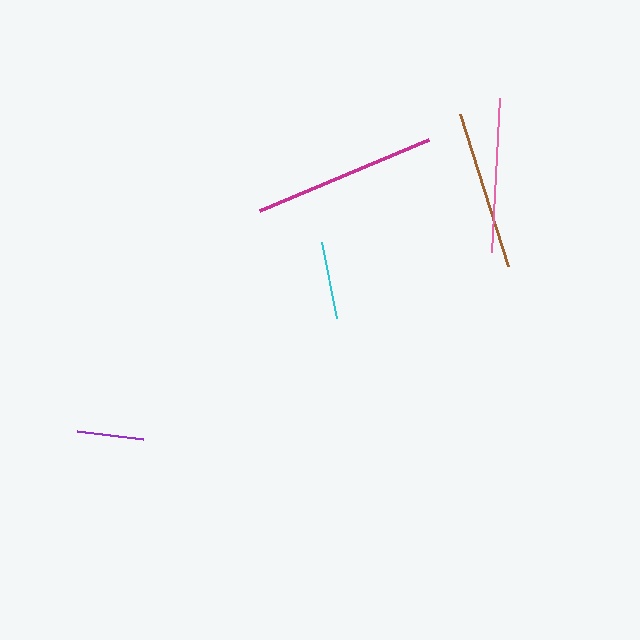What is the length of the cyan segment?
The cyan segment is approximately 77 pixels long.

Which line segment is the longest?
The magenta line is the longest at approximately 183 pixels.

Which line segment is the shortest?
The purple line is the shortest at approximately 66 pixels.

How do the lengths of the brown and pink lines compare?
The brown and pink lines are approximately the same length.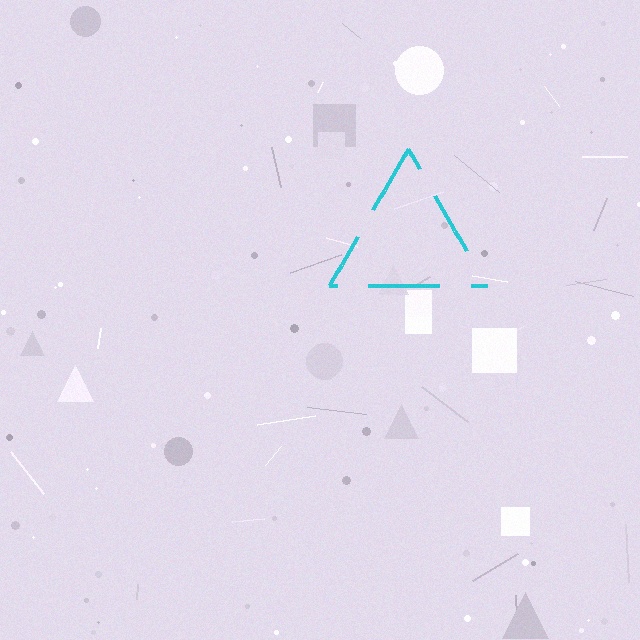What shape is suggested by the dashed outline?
The dashed outline suggests a triangle.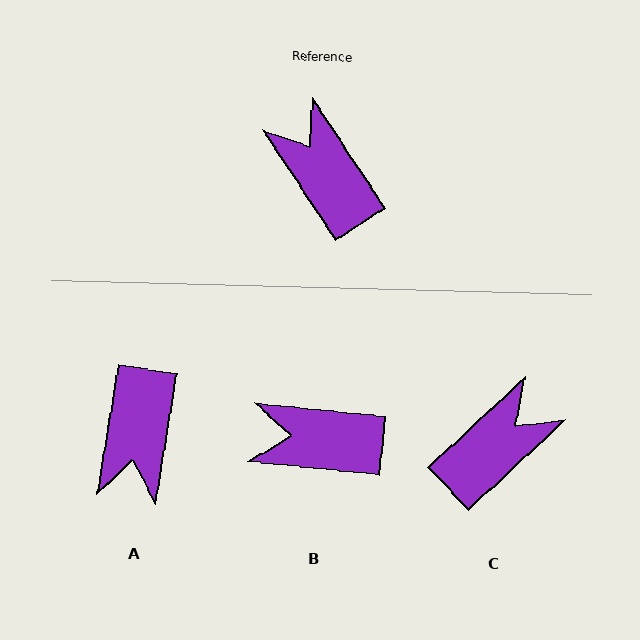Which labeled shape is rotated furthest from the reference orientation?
A, about 137 degrees away.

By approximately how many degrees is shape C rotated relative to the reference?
Approximately 80 degrees clockwise.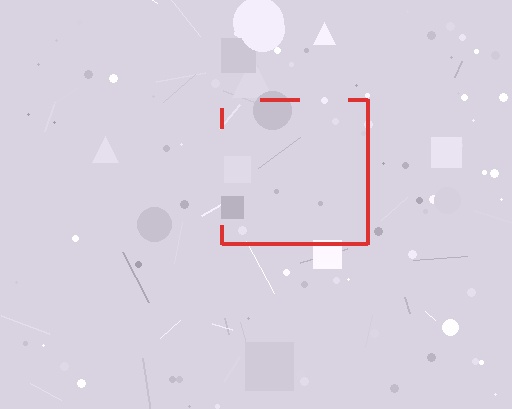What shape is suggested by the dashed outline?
The dashed outline suggests a square.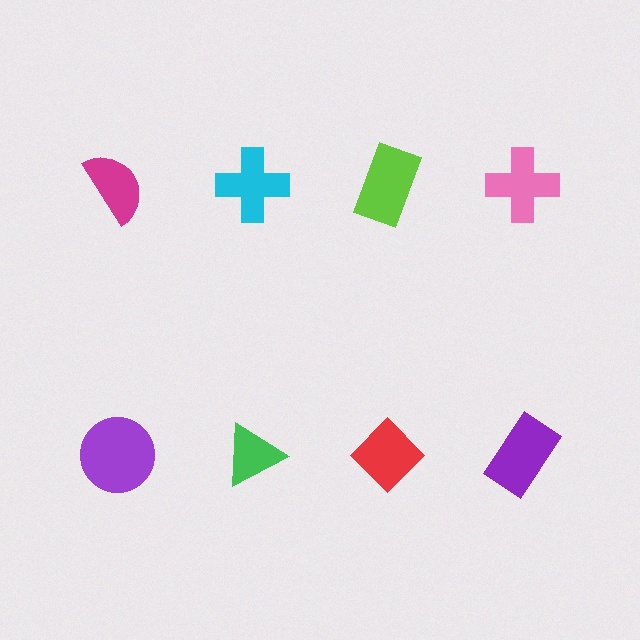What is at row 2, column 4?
A purple rectangle.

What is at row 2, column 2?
A green triangle.